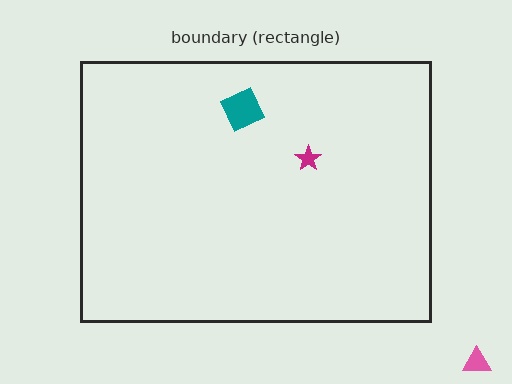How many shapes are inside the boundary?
2 inside, 1 outside.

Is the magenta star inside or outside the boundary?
Inside.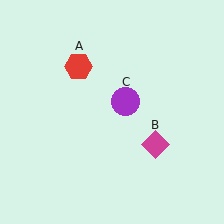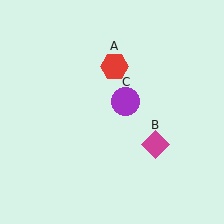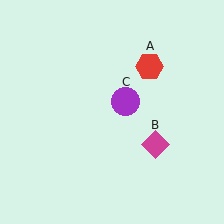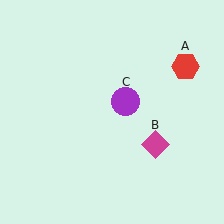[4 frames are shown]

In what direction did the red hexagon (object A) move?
The red hexagon (object A) moved right.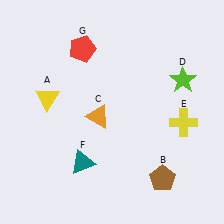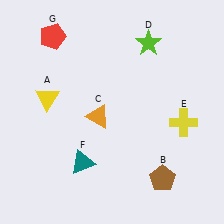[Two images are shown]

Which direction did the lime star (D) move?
The lime star (D) moved up.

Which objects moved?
The objects that moved are: the lime star (D), the red pentagon (G).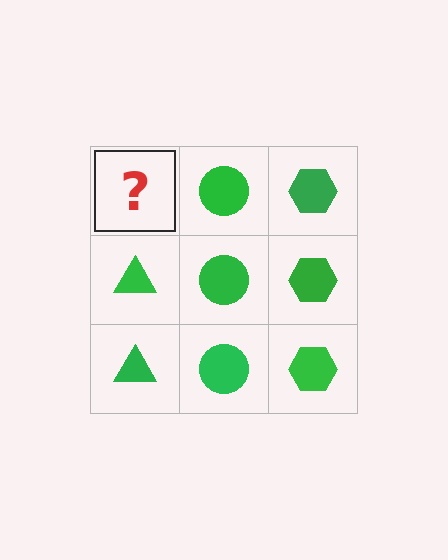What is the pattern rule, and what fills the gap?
The rule is that each column has a consistent shape. The gap should be filled with a green triangle.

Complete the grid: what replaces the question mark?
The question mark should be replaced with a green triangle.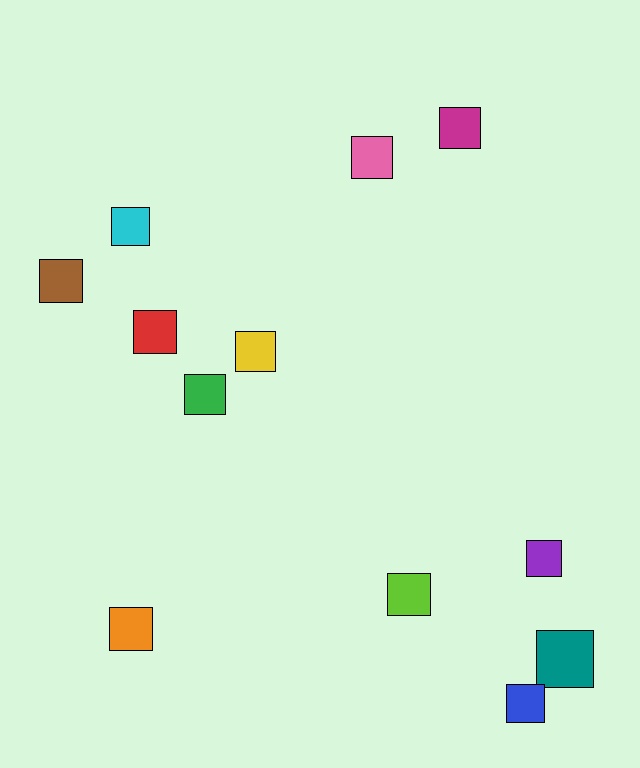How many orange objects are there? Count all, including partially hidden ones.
There is 1 orange object.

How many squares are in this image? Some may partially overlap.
There are 12 squares.